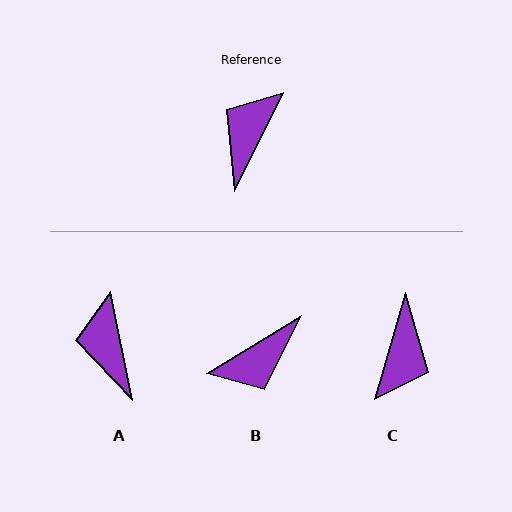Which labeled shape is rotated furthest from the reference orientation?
C, about 170 degrees away.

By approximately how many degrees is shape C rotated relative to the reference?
Approximately 170 degrees clockwise.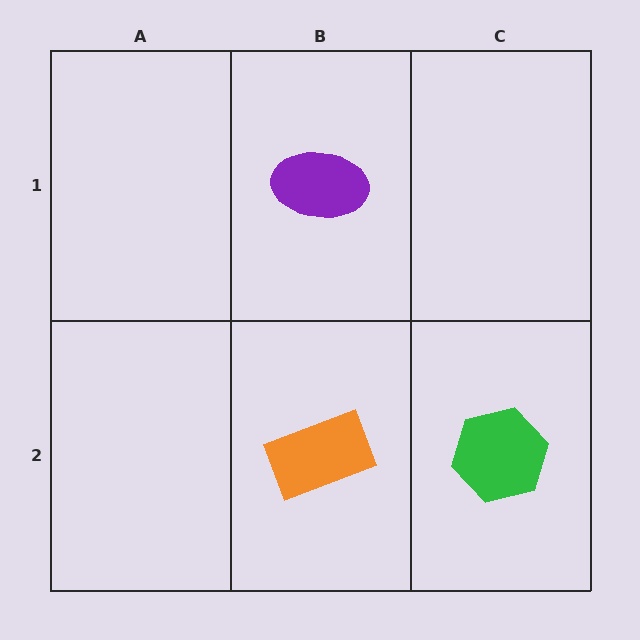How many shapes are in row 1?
1 shape.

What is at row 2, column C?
A green hexagon.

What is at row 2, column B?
An orange rectangle.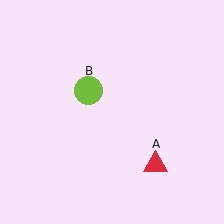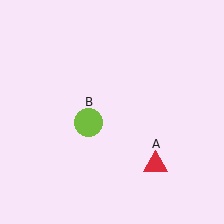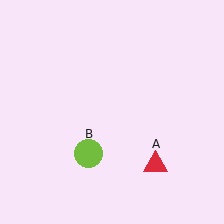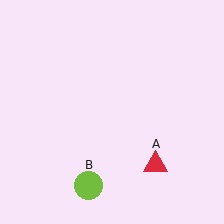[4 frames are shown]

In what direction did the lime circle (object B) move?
The lime circle (object B) moved down.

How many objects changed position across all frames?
1 object changed position: lime circle (object B).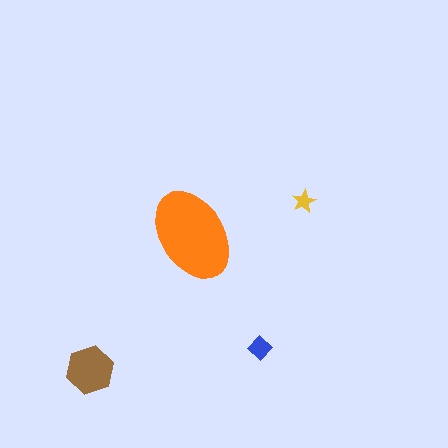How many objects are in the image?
There are 4 objects in the image.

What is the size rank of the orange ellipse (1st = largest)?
1st.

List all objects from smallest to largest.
The yellow star, the blue diamond, the brown hexagon, the orange ellipse.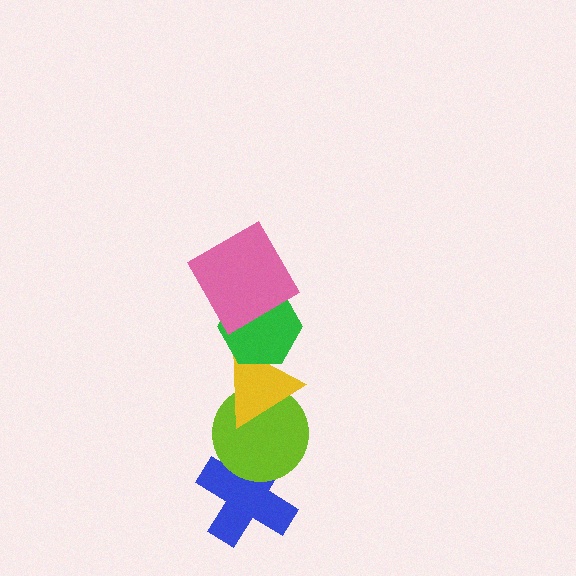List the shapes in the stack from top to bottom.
From top to bottom: the pink diamond, the green hexagon, the yellow triangle, the lime circle, the blue cross.